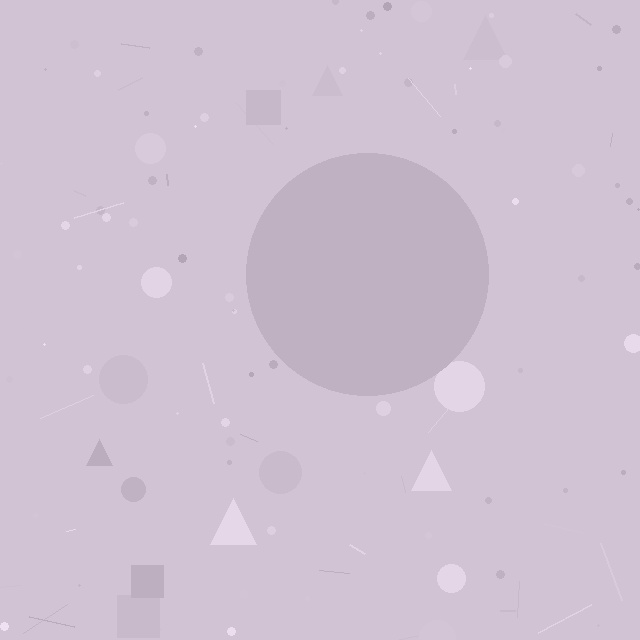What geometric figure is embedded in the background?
A circle is embedded in the background.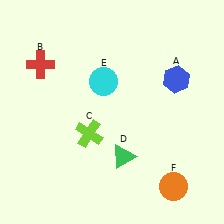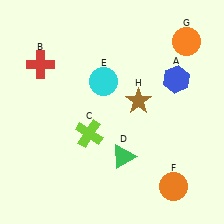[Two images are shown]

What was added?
An orange circle (G), a brown star (H) were added in Image 2.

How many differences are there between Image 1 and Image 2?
There are 2 differences between the two images.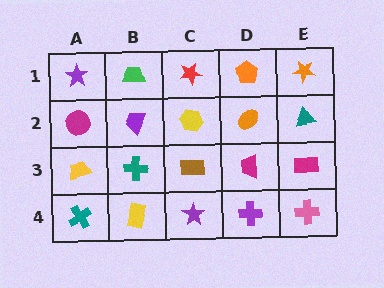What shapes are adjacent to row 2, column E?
An orange star (row 1, column E), a magenta rectangle (row 3, column E), an orange ellipse (row 2, column D).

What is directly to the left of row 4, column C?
A yellow rectangle.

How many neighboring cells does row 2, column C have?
4.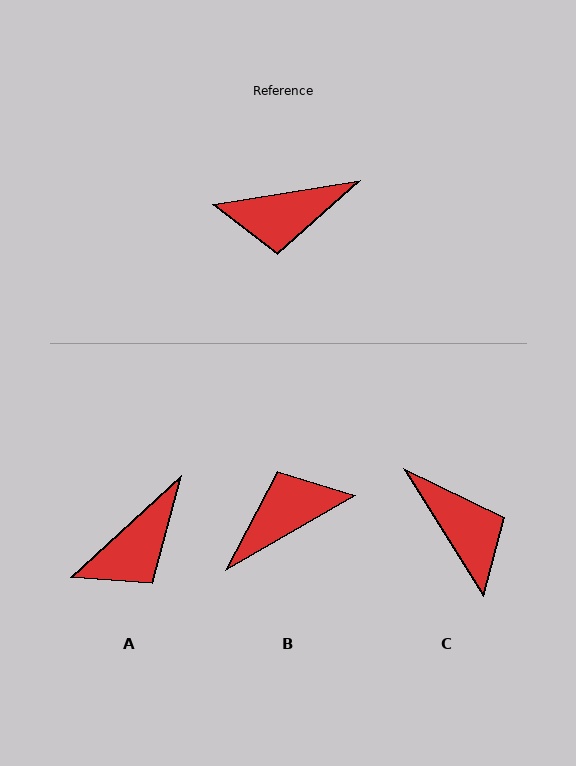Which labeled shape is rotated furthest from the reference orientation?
B, about 159 degrees away.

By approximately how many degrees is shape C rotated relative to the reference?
Approximately 113 degrees counter-clockwise.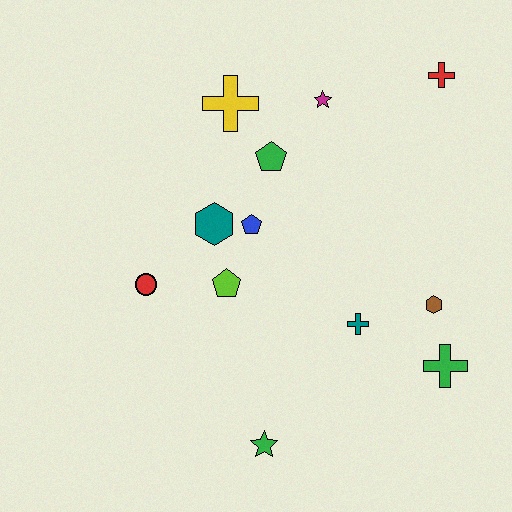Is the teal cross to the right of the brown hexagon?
No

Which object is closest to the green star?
The teal cross is closest to the green star.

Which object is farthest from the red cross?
The green star is farthest from the red cross.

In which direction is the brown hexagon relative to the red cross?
The brown hexagon is below the red cross.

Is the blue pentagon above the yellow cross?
No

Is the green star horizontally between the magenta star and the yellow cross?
Yes